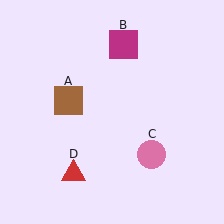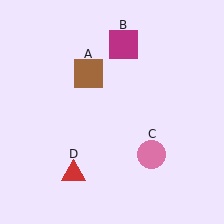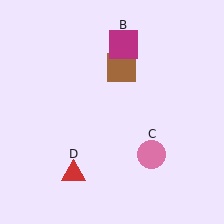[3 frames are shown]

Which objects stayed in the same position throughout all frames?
Magenta square (object B) and pink circle (object C) and red triangle (object D) remained stationary.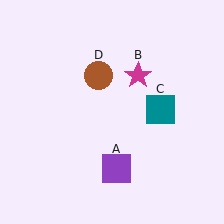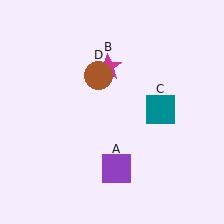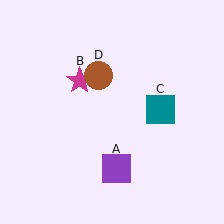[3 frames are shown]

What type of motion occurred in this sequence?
The magenta star (object B) rotated counterclockwise around the center of the scene.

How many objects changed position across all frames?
1 object changed position: magenta star (object B).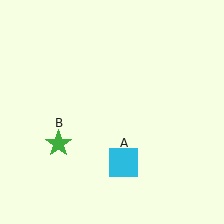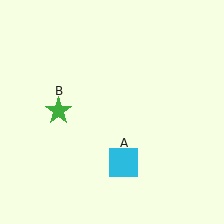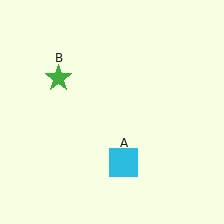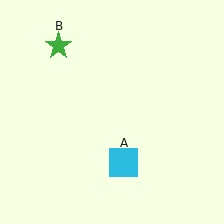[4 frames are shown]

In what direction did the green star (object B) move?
The green star (object B) moved up.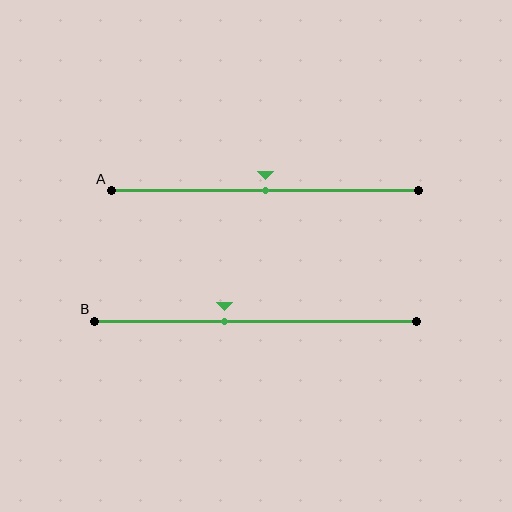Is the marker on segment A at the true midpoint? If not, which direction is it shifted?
Yes, the marker on segment A is at the true midpoint.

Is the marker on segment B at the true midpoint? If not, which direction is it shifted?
No, the marker on segment B is shifted to the left by about 10% of the segment length.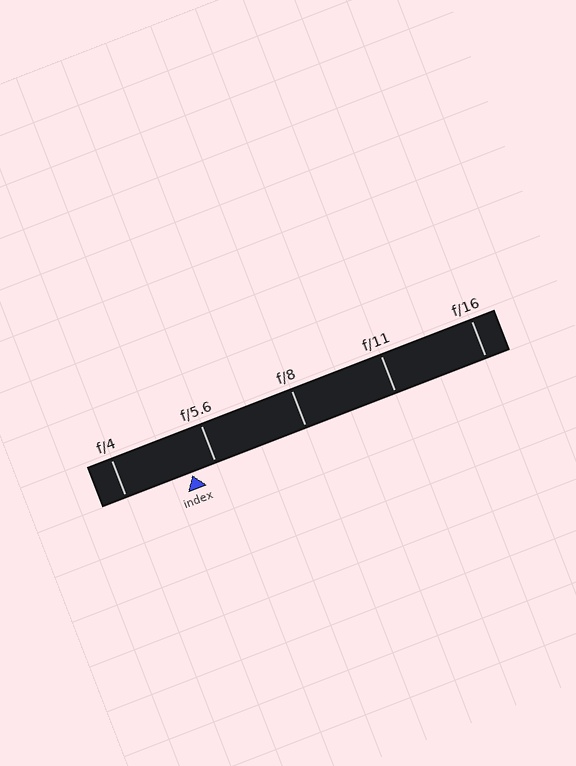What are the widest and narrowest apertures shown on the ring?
The widest aperture shown is f/4 and the narrowest is f/16.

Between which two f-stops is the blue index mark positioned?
The index mark is between f/4 and f/5.6.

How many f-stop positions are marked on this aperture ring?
There are 5 f-stop positions marked.